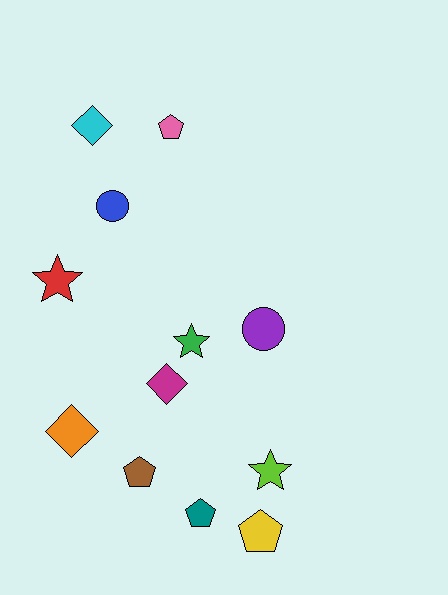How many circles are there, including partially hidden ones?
There are 2 circles.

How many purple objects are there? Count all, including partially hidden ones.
There is 1 purple object.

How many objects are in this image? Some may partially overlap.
There are 12 objects.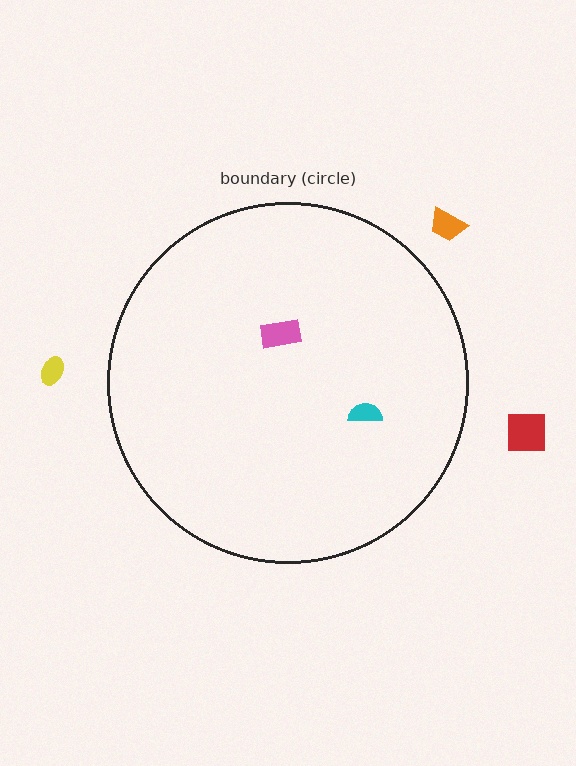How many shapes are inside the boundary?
2 inside, 3 outside.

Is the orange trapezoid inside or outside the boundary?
Outside.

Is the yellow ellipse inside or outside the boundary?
Outside.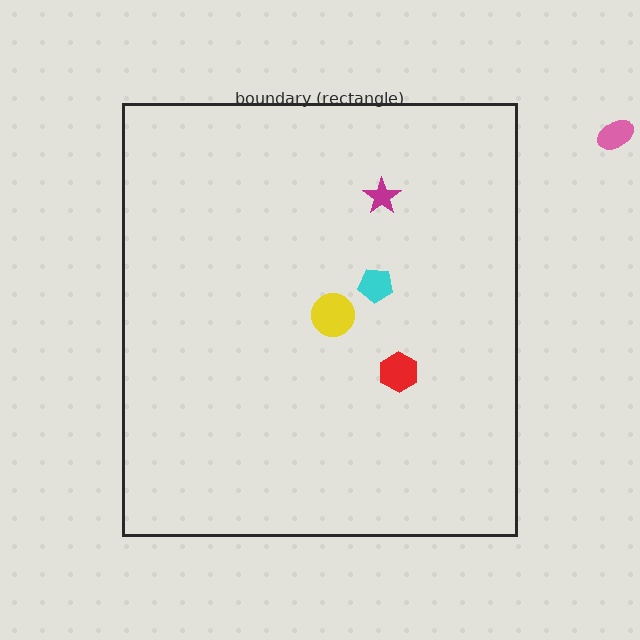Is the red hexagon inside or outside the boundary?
Inside.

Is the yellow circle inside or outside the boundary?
Inside.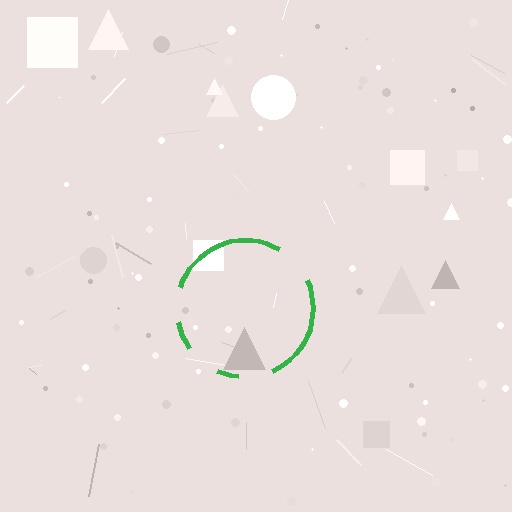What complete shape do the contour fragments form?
The contour fragments form a circle.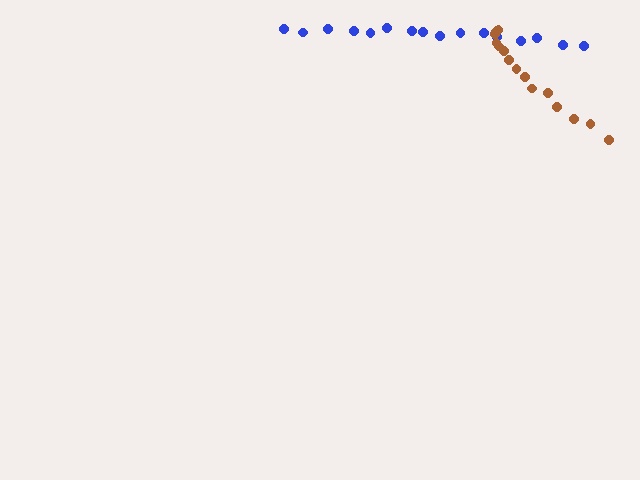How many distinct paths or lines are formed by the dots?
There are 2 distinct paths.